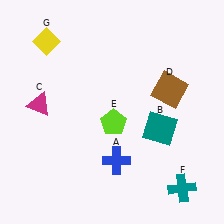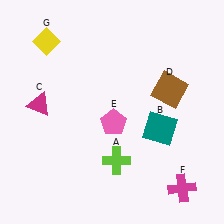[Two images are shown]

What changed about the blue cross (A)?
In Image 1, A is blue. In Image 2, it changed to lime.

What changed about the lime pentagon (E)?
In Image 1, E is lime. In Image 2, it changed to pink.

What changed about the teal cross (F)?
In Image 1, F is teal. In Image 2, it changed to magenta.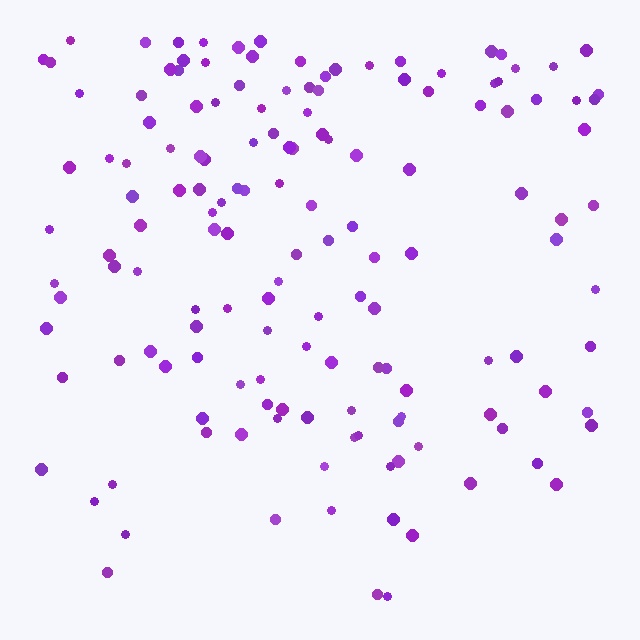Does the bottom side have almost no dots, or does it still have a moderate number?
Still a moderate number, just noticeably fewer than the top.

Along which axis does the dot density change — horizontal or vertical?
Vertical.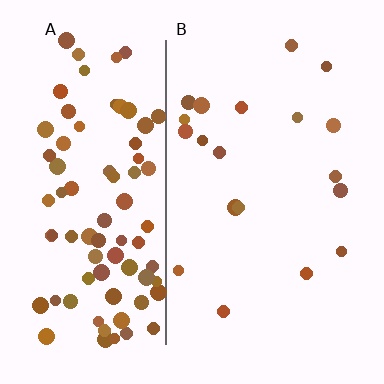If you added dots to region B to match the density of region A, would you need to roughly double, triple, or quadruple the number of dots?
Approximately quadruple.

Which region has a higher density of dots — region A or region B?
A (the left).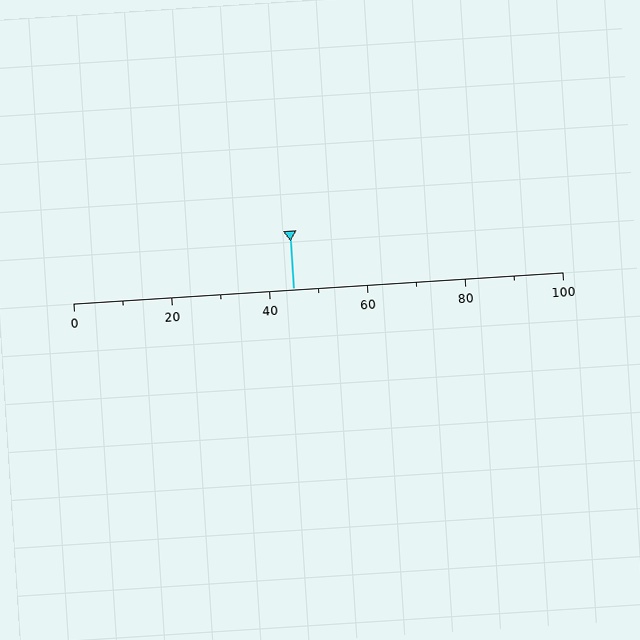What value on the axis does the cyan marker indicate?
The marker indicates approximately 45.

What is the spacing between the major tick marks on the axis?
The major ticks are spaced 20 apart.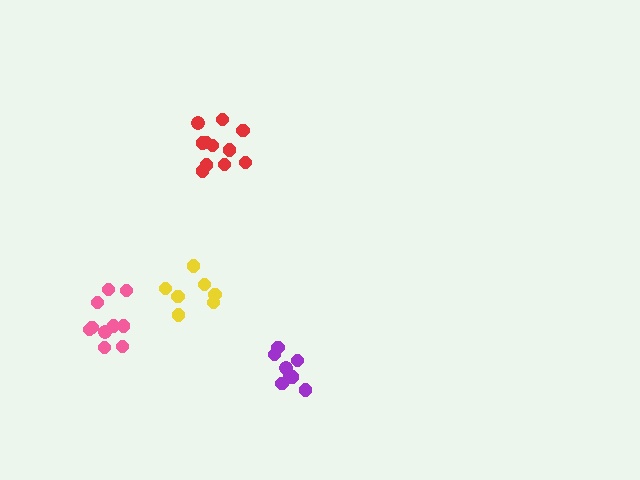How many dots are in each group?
Group 1: 10 dots, Group 2: 8 dots, Group 3: 11 dots, Group 4: 7 dots (36 total).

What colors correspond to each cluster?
The clusters are colored: pink, purple, red, yellow.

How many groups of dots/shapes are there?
There are 4 groups.